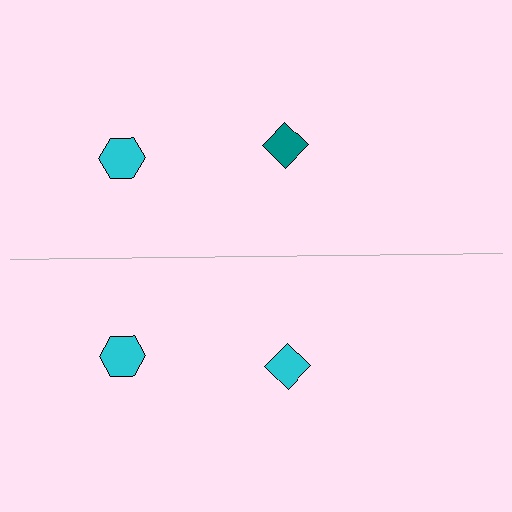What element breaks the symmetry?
The cyan diamond on the bottom side breaks the symmetry — its mirror counterpart is teal.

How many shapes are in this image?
There are 4 shapes in this image.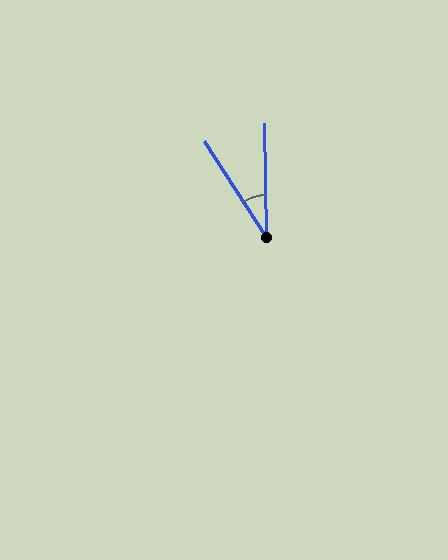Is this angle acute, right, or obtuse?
It is acute.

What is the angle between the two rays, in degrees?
Approximately 32 degrees.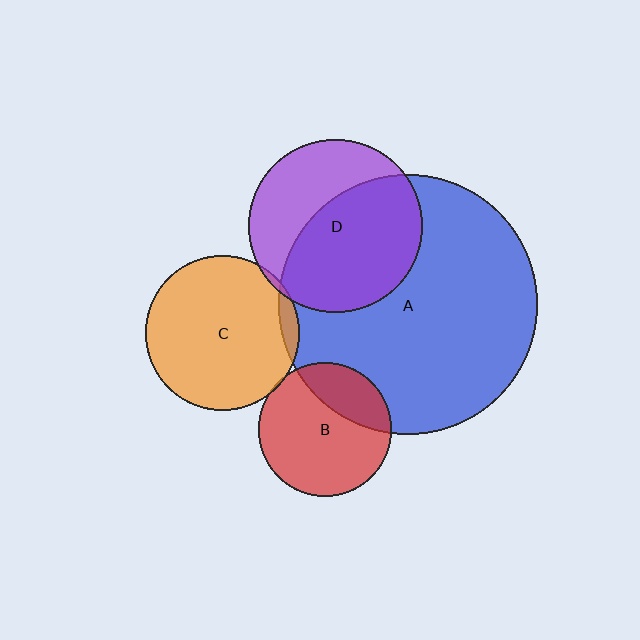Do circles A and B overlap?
Yes.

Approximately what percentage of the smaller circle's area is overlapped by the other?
Approximately 25%.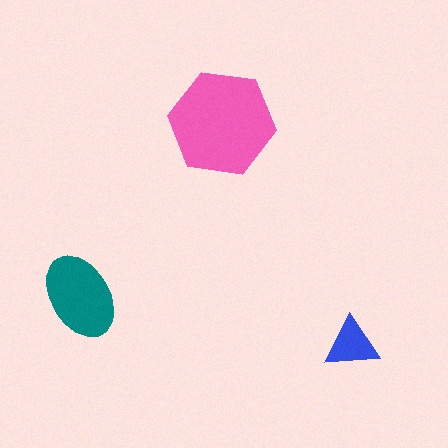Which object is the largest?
The pink hexagon.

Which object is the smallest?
The blue triangle.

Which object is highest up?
The pink hexagon is topmost.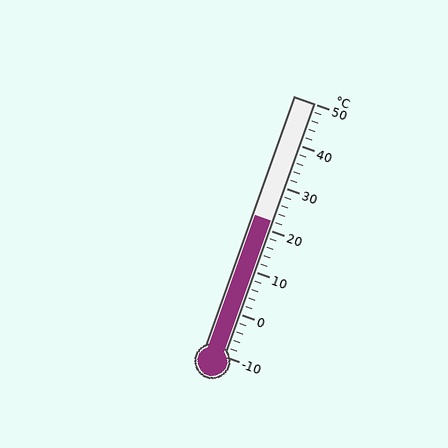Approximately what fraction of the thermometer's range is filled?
The thermometer is filled to approximately 55% of its range.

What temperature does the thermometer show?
The thermometer shows approximately 22°C.